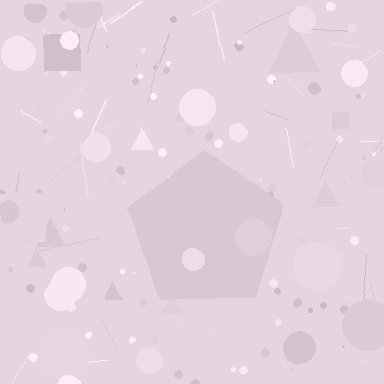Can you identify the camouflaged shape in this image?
The camouflaged shape is a pentagon.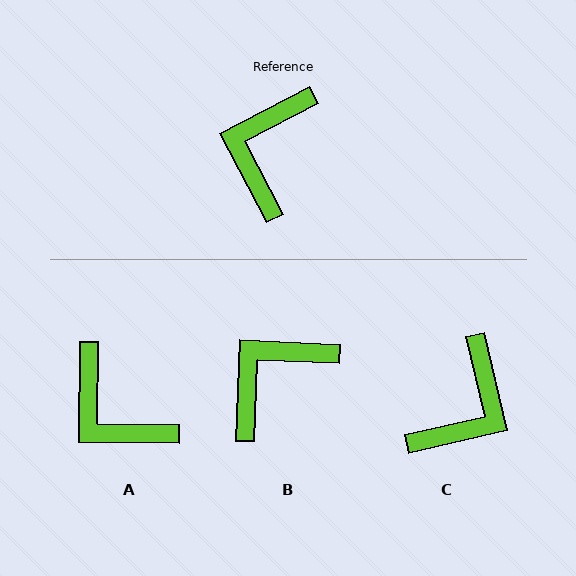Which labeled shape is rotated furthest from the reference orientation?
C, about 165 degrees away.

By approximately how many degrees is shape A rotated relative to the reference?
Approximately 62 degrees counter-clockwise.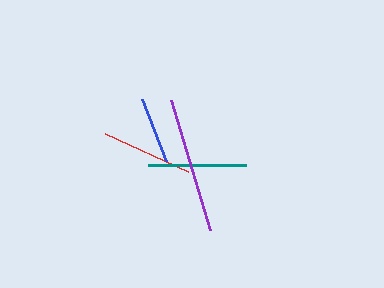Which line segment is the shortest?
The blue line is the shortest at approximately 67 pixels.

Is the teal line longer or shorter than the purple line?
The purple line is longer than the teal line.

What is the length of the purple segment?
The purple segment is approximately 136 pixels long.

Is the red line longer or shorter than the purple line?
The purple line is longer than the red line.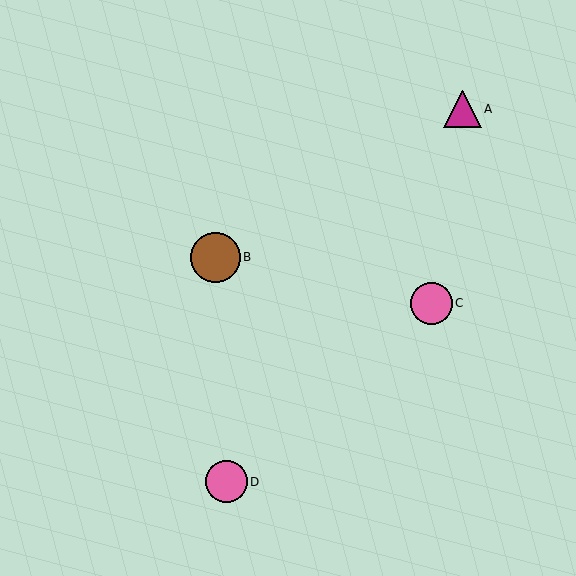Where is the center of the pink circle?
The center of the pink circle is at (226, 482).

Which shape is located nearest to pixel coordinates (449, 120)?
The magenta triangle (labeled A) at (463, 109) is nearest to that location.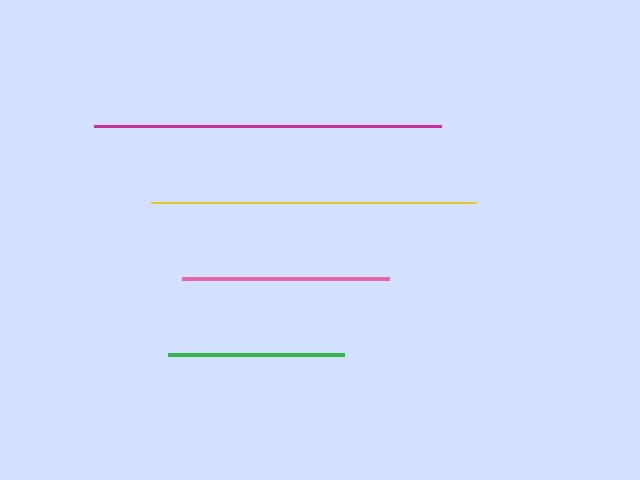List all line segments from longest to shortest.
From longest to shortest: magenta, yellow, pink, green.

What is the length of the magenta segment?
The magenta segment is approximately 347 pixels long.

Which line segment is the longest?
The magenta line is the longest at approximately 347 pixels.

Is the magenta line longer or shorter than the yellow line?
The magenta line is longer than the yellow line.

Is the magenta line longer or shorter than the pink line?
The magenta line is longer than the pink line.